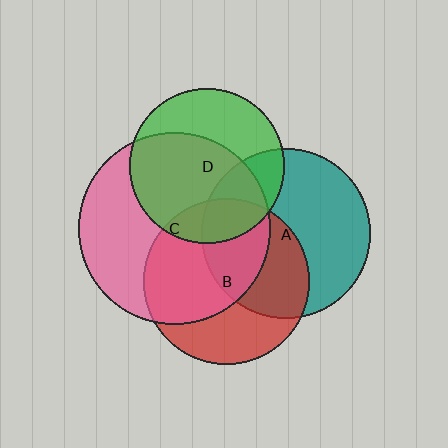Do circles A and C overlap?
Yes.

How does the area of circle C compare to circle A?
Approximately 1.3 times.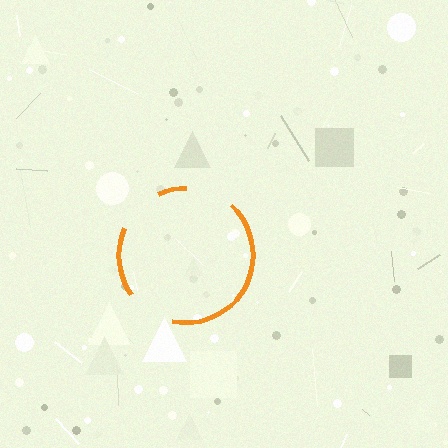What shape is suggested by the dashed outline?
The dashed outline suggests a circle.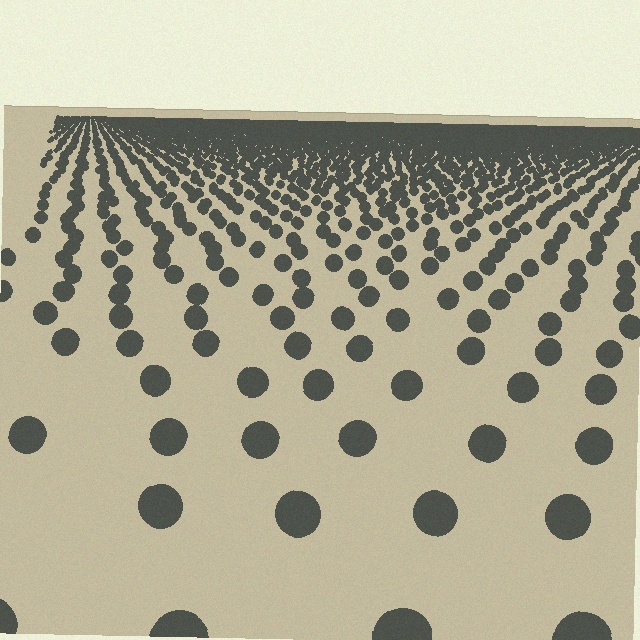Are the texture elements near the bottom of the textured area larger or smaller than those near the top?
Larger. Near the bottom, elements are closer to the viewer and appear at a bigger on-screen size.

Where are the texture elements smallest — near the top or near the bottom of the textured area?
Near the top.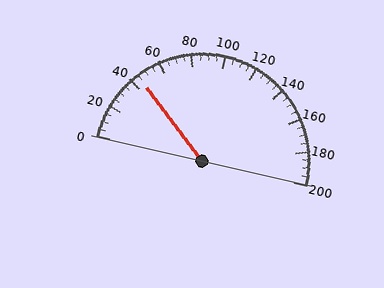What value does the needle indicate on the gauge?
The needle indicates approximately 45.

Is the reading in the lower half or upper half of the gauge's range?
The reading is in the lower half of the range (0 to 200).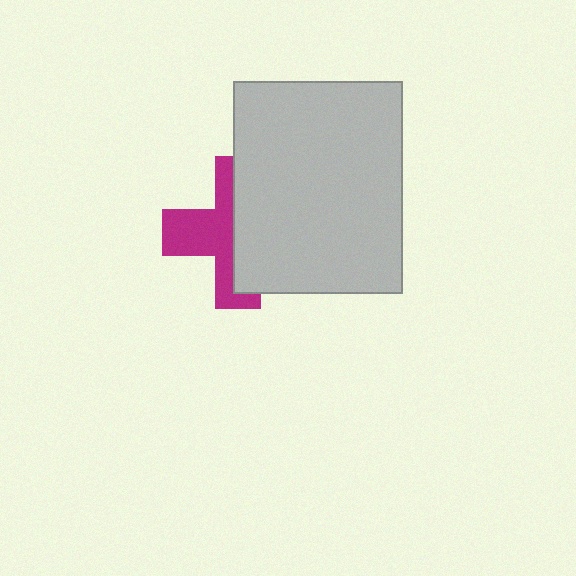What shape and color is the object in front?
The object in front is a light gray rectangle.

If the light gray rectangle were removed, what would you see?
You would see the complete magenta cross.